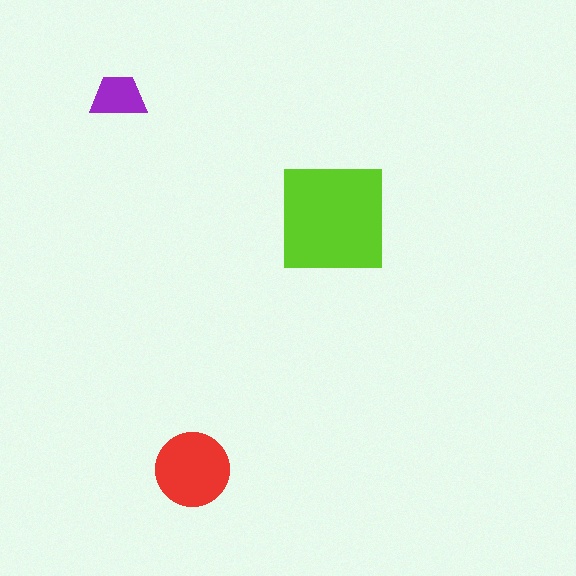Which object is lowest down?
The red circle is bottommost.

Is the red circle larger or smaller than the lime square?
Smaller.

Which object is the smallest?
The purple trapezoid.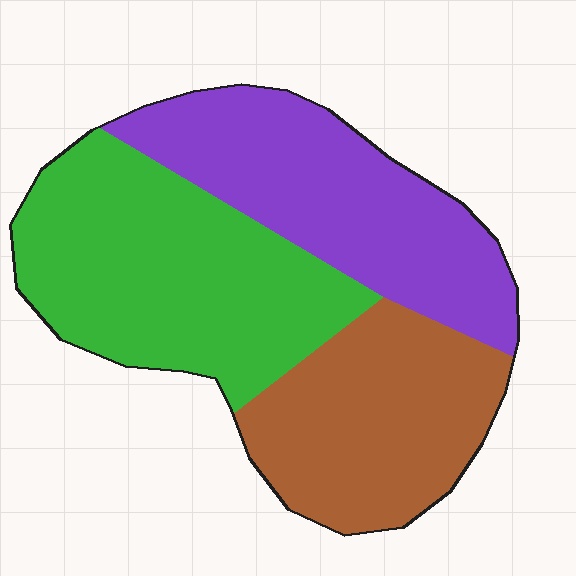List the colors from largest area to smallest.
From largest to smallest: green, purple, brown.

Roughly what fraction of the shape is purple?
Purple takes up about one third (1/3) of the shape.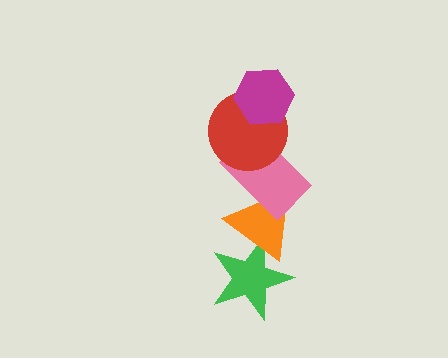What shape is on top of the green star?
The orange triangle is on top of the green star.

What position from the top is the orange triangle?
The orange triangle is 4th from the top.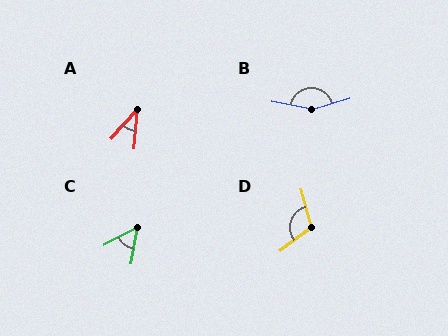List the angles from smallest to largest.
A (37°), C (52°), D (112°), B (151°).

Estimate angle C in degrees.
Approximately 52 degrees.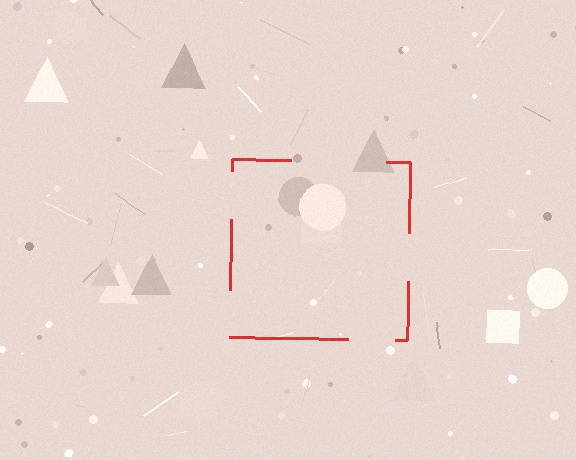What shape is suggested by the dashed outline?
The dashed outline suggests a square.